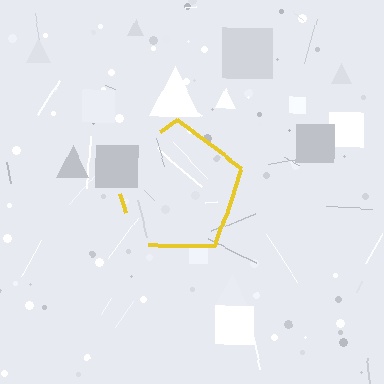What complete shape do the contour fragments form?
The contour fragments form a pentagon.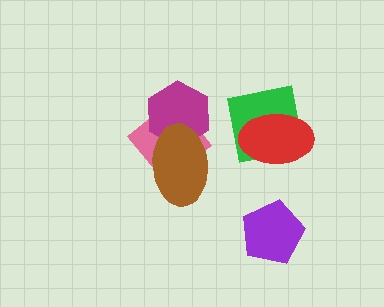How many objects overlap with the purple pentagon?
0 objects overlap with the purple pentagon.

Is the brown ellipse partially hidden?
No, no other shape covers it.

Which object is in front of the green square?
The red ellipse is in front of the green square.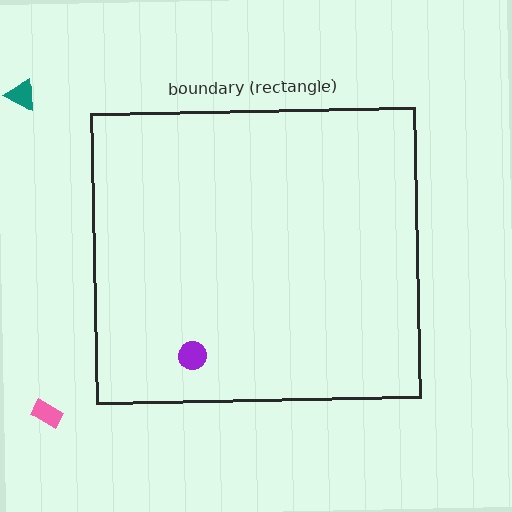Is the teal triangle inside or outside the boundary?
Outside.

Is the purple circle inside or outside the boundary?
Inside.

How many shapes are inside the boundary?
1 inside, 2 outside.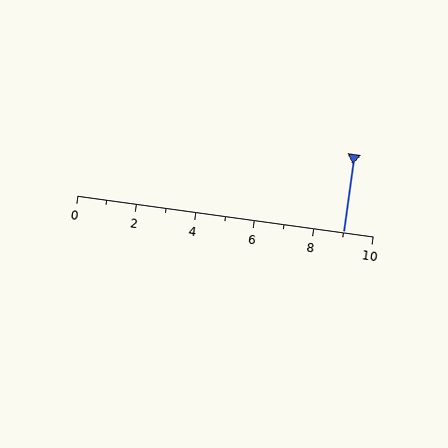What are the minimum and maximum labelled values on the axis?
The axis runs from 0 to 10.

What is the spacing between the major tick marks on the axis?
The major ticks are spaced 2 apart.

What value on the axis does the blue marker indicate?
The marker indicates approximately 9.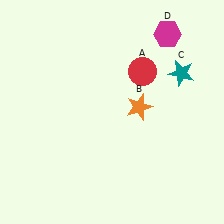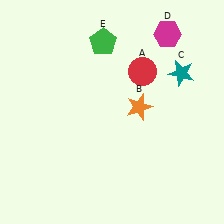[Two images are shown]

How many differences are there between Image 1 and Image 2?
There is 1 difference between the two images.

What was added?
A green pentagon (E) was added in Image 2.